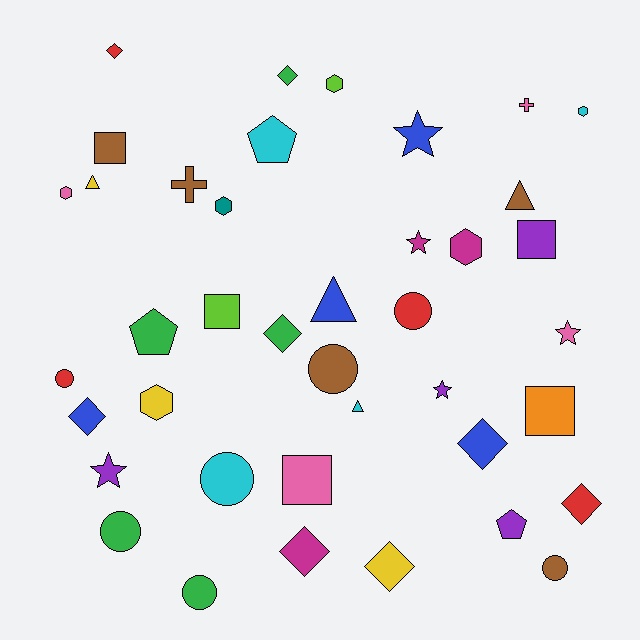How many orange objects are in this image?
There is 1 orange object.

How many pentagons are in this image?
There are 3 pentagons.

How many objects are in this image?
There are 40 objects.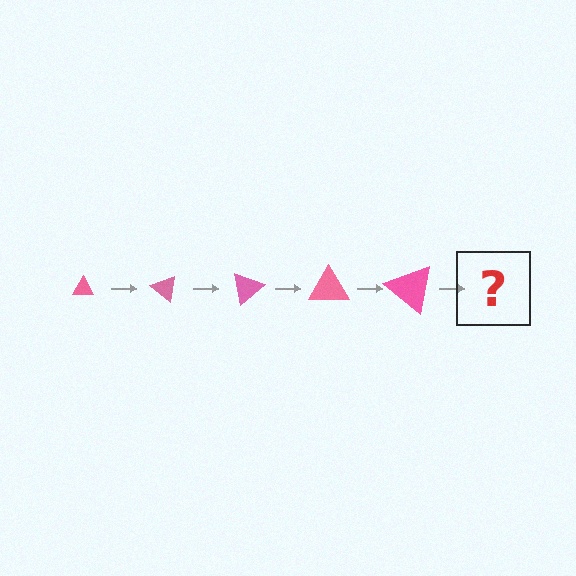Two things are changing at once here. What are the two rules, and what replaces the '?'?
The two rules are that the triangle grows larger each step and it rotates 40 degrees each step. The '?' should be a triangle, larger than the previous one and rotated 200 degrees from the start.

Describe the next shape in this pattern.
It should be a triangle, larger than the previous one and rotated 200 degrees from the start.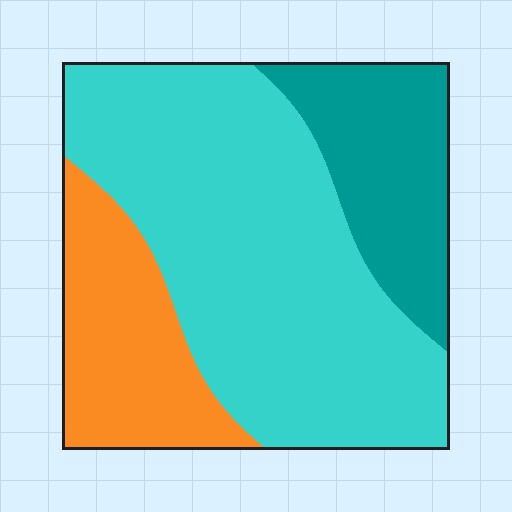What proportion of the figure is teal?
Teal takes up about one fifth (1/5) of the figure.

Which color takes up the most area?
Cyan, at roughly 60%.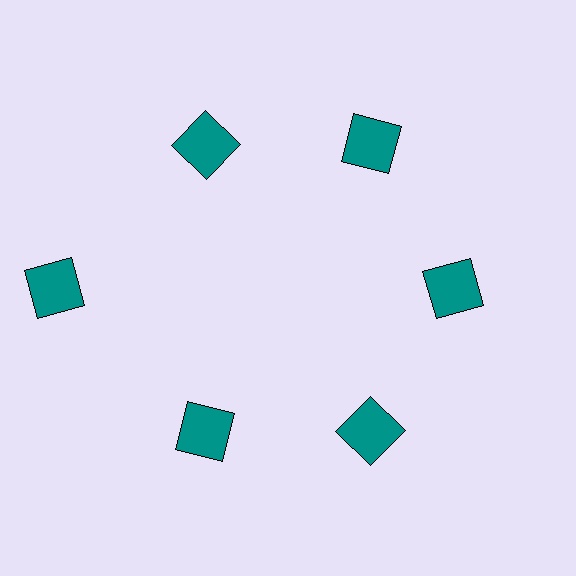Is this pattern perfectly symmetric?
No. The 6 teal squares are arranged in a ring, but one element near the 9 o'clock position is pushed outward from the center, breaking the 6-fold rotational symmetry.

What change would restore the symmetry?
The symmetry would be restored by moving it inward, back onto the ring so that all 6 squares sit at equal angles and equal distance from the center.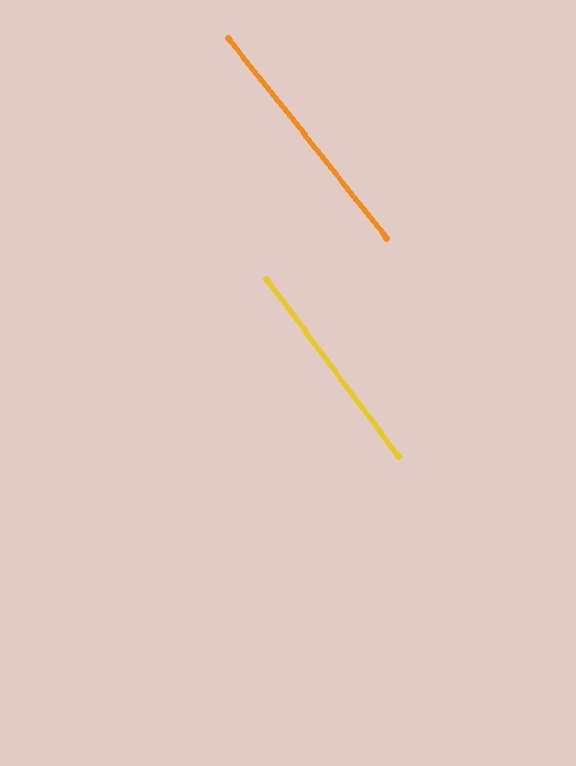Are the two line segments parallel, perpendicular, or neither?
Parallel — their directions differ by only 1.7°.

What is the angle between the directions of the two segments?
Approximately 2 degrees.